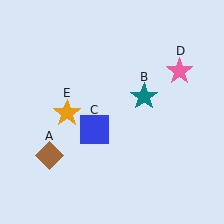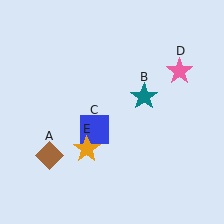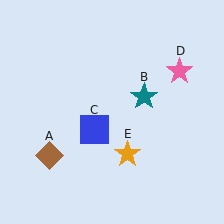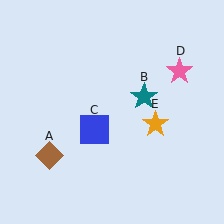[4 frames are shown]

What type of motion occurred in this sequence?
The orange star (object E) rotated counterclockwise around the center of the scene.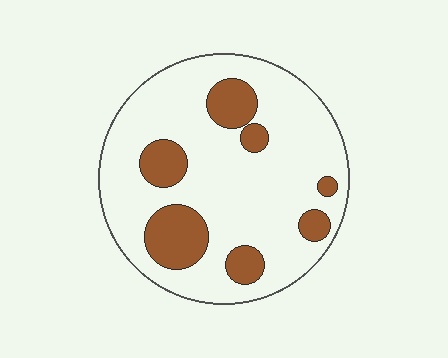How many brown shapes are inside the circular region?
7.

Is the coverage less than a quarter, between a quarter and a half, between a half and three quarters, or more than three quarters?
Less than a quarter.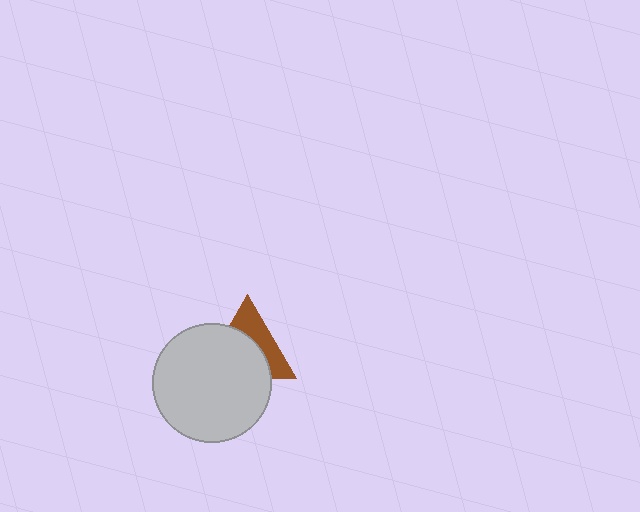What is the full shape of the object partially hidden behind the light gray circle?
The partially hidden object is a brown triangle.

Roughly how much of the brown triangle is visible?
A small part of it is visible (roughly 42%).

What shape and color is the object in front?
The object in front is a light gray circle.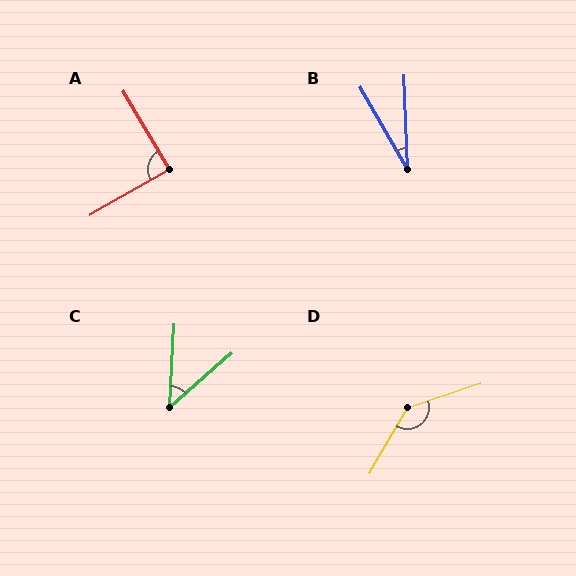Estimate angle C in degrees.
Approximately 46 degrees.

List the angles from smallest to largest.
B (28°), C (46°), A (89°), D (138°).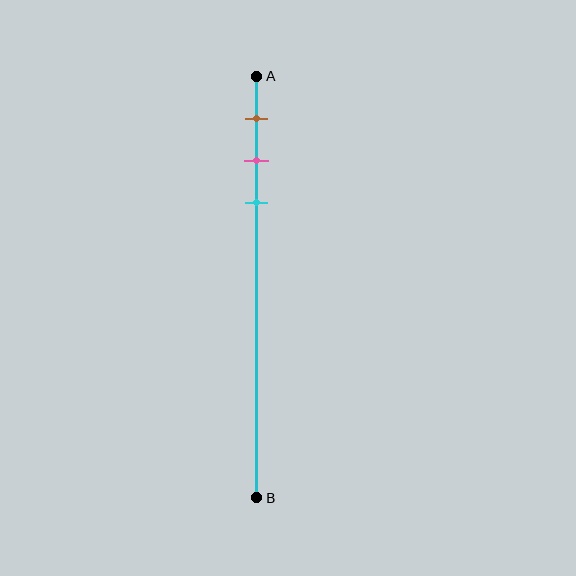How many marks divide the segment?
There are 3 marks dividing the segment.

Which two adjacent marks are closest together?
The pink and cyan marks are the closest adjacent pair.